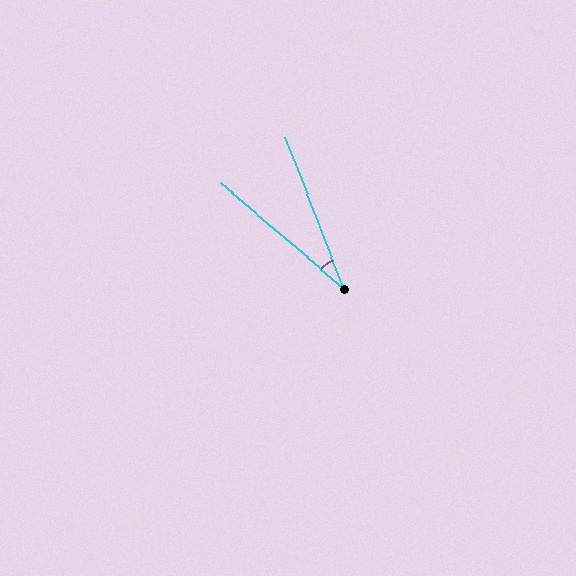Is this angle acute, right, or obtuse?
It is acute.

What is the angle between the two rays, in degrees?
Approximately 28 degrees.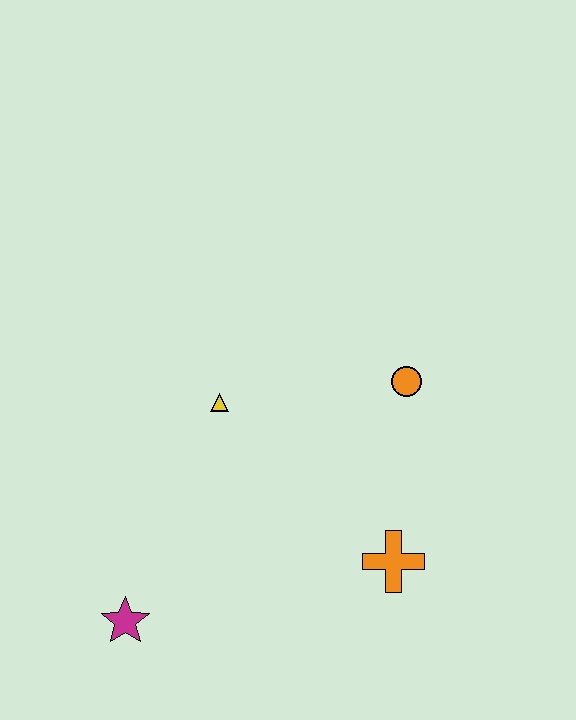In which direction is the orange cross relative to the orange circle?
The orange cross is below the orange circle.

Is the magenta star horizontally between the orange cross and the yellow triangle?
No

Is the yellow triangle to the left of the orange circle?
Yes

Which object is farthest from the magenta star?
The orange circle is farthest from the magenta star.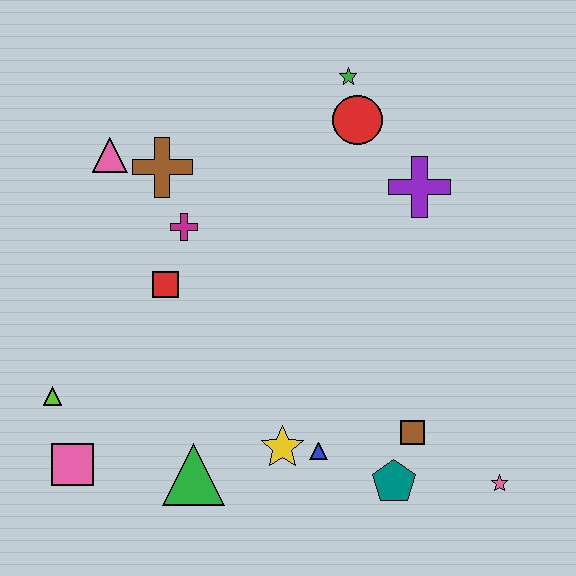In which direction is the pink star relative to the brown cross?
The pink star is to the right of the brown cross.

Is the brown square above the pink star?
Yes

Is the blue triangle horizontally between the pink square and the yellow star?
No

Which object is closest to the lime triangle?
The pink square is closest to the lime triangle.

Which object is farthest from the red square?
The pink star is farthest from the red square.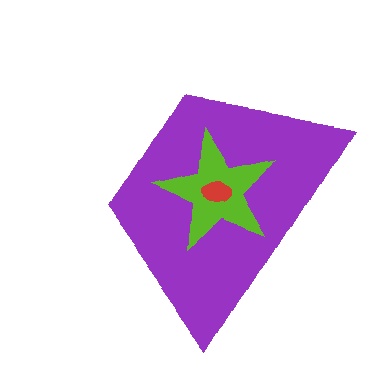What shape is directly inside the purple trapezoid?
The lime star.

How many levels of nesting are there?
3.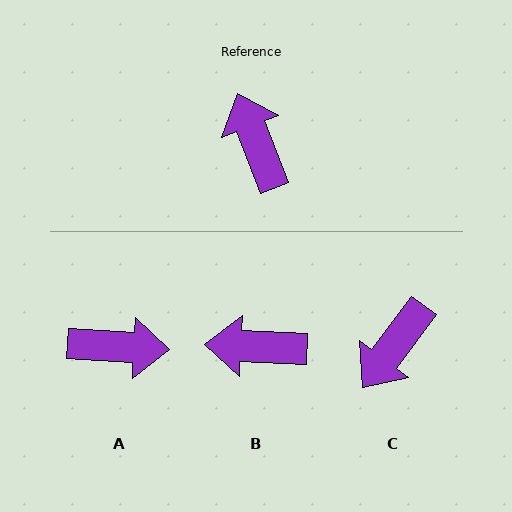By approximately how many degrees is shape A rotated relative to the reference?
Approximately 115 degrees clockwise.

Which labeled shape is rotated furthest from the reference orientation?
C, about 122 degrees away.